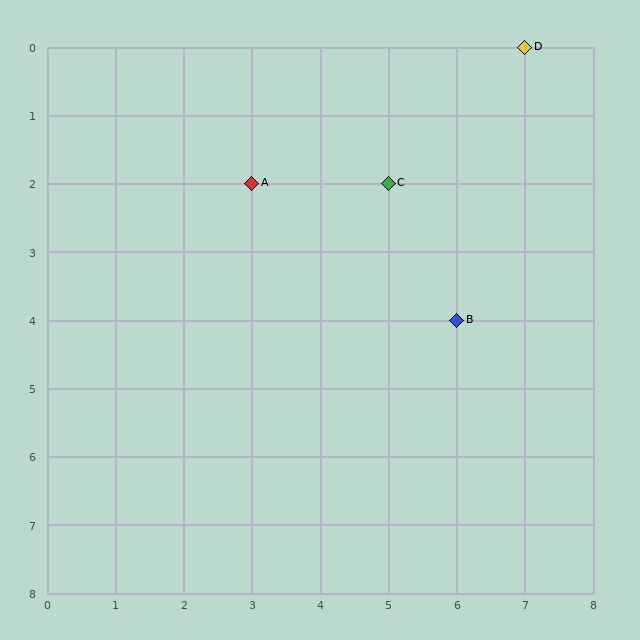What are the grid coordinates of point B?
Point B is at grid coordinates (6, 4).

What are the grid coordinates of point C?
Point C is at grid coordinates (5, 2).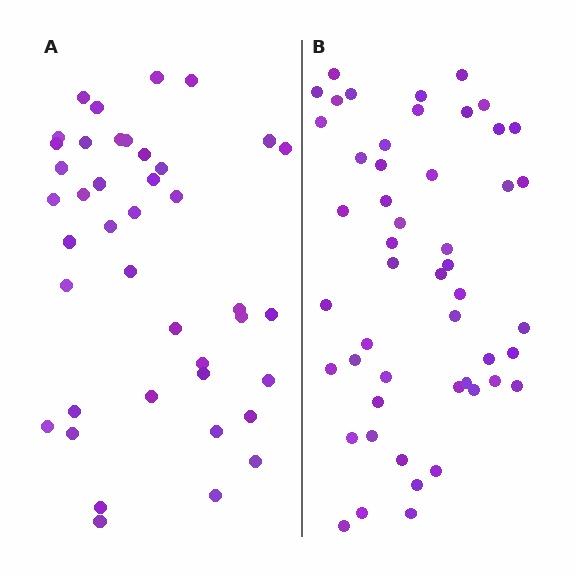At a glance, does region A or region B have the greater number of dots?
Region B (the right region) has more dots.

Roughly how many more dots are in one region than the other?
Region B has roughly 8 or so more dots than region A.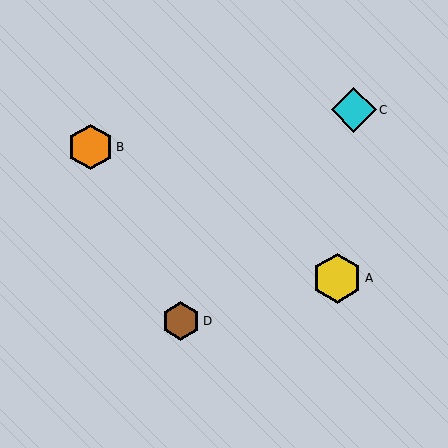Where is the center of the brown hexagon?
The center of the brown hexagon is at (181, 321).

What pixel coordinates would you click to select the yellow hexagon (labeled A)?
Click at (337, 278) to select the yellow hexagon A.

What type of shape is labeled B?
Shape B is an orange hexagon.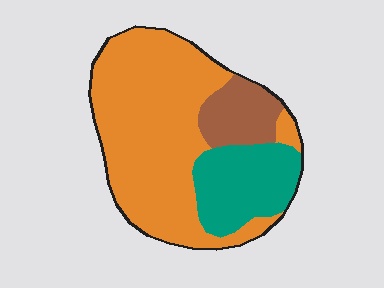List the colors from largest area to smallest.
From largest to smallest: orange, teal, brown.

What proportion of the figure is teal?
Teal covers 22% of the figure.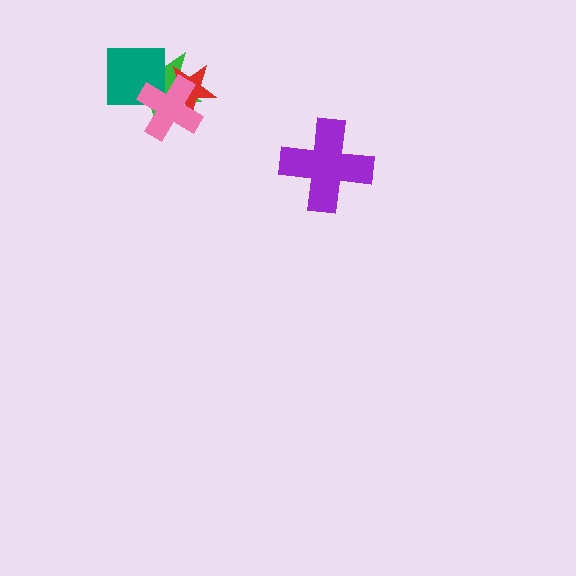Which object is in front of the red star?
The pink cross is in front of the red star.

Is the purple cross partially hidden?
No, no other shape covers it.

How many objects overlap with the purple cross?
0 objects overlap with the purple cross.